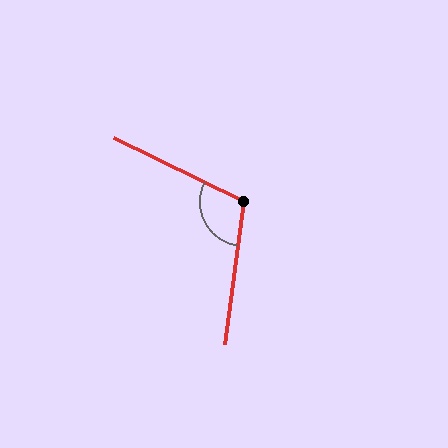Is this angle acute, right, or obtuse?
It is obtuse.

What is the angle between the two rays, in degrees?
Approximately 109 degrees.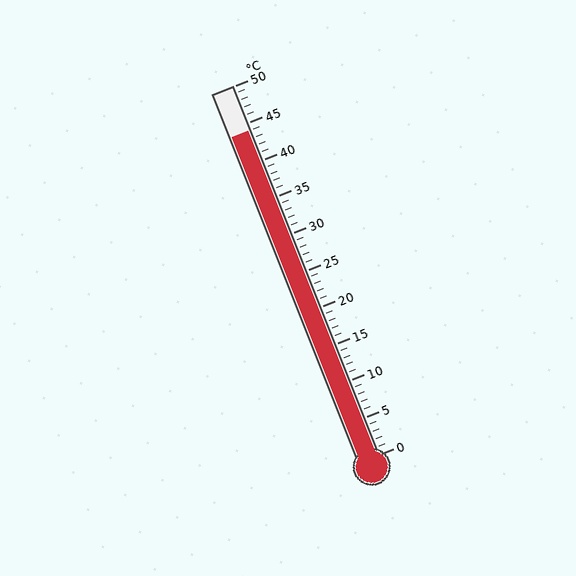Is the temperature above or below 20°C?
The temperature is above 20°C.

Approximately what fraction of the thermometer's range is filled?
The thermometer is filled to approximately 90% of its range.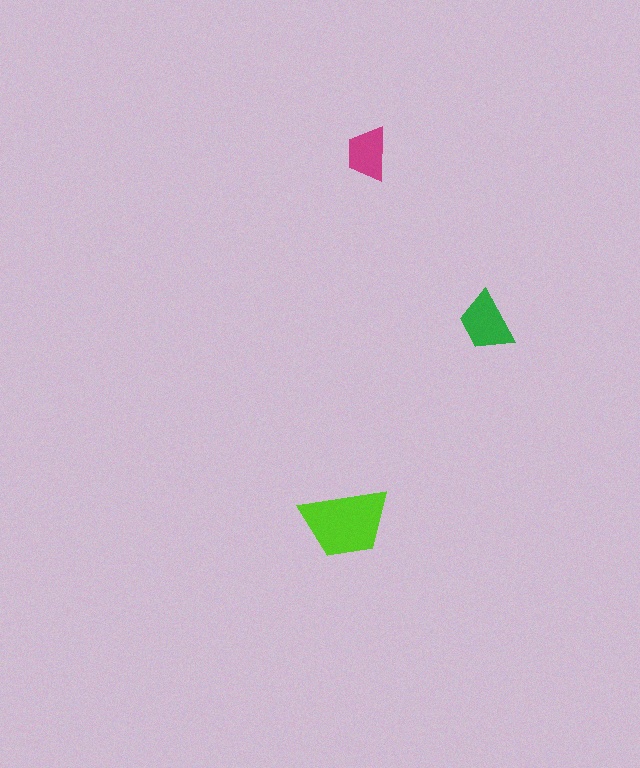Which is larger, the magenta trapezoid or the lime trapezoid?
The lime one.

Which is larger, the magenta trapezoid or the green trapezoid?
The green one.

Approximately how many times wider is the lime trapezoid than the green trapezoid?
About 1.5 times wider.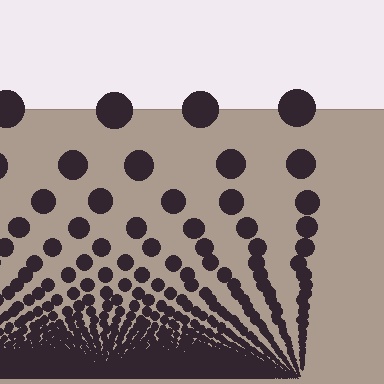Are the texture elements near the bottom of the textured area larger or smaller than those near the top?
Smaller. The gradient is inverted — elements near the bottom are smaller and denser.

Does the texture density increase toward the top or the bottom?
Density increases toward the bottom.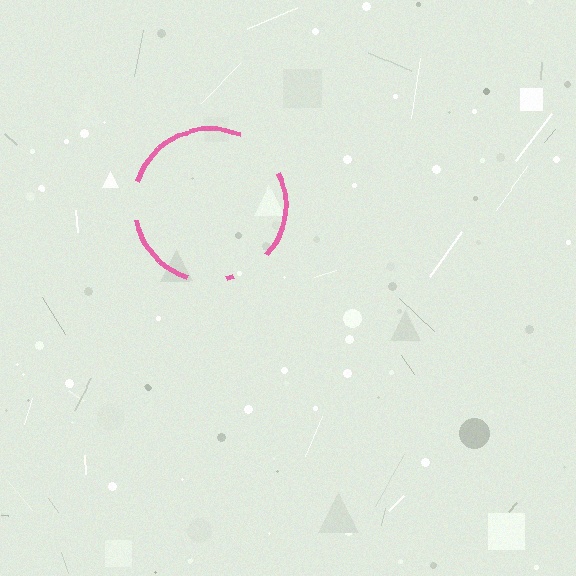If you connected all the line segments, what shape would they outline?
They would outline a circle.